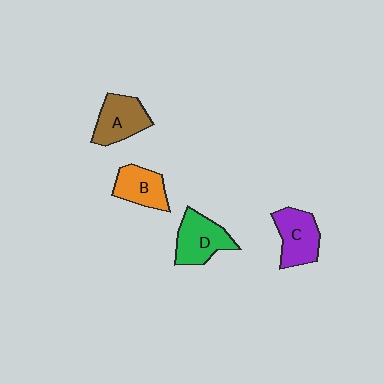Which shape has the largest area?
Shape D (green).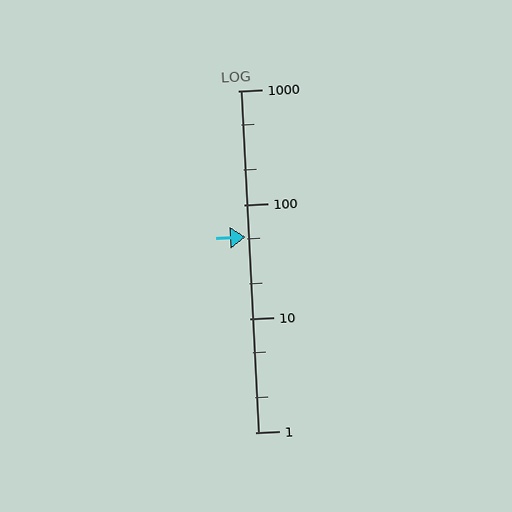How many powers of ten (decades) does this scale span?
The scale spans 3 decades, from 1 to 1000.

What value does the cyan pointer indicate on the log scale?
The pointer indicates approximately 52.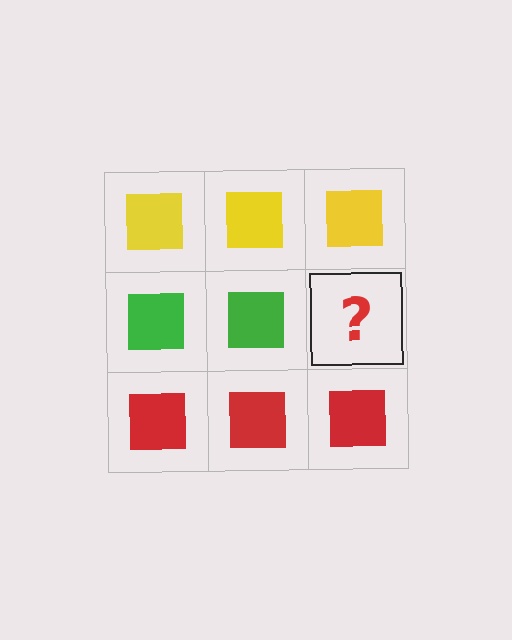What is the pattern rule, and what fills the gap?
The rule is that each row has a consistent color. The gap should be filled with a green square.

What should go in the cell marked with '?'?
The missing cell should contain a green square.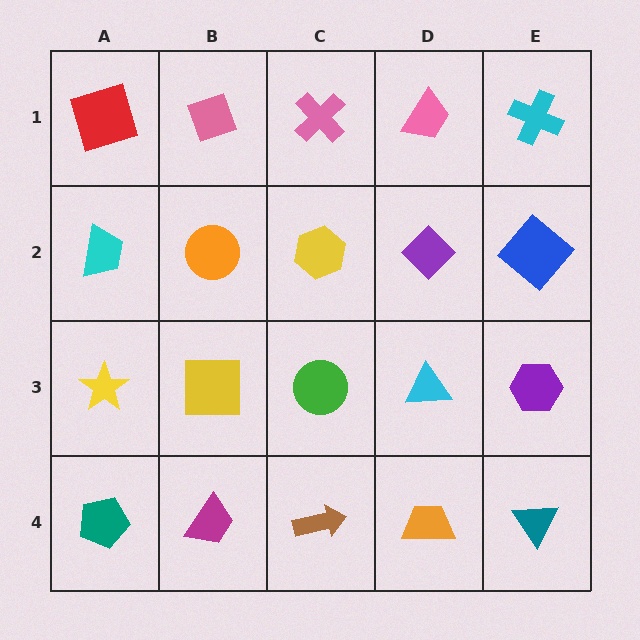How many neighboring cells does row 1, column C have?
3.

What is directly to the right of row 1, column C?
A pink trapezoid.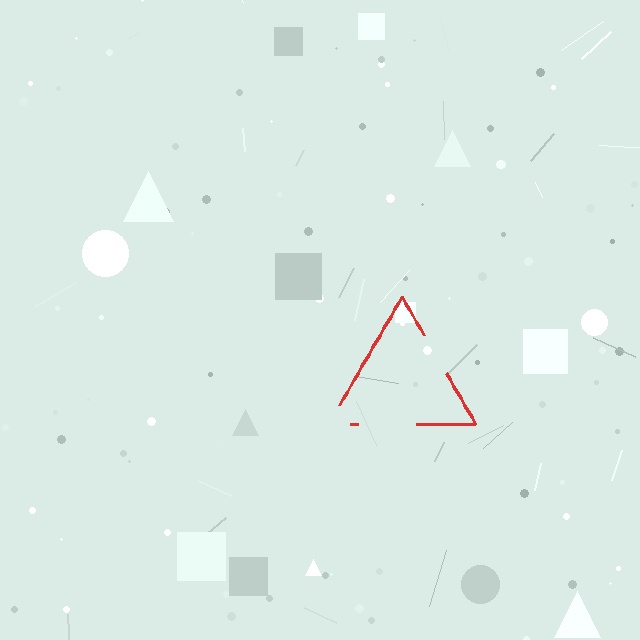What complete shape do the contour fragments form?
The contour fragments form a triangle.